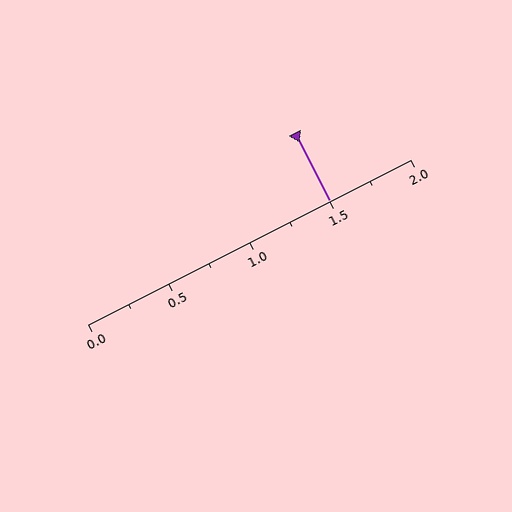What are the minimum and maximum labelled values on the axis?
The axis runs from 0.0 to 2.0.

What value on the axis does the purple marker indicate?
The marker indicates approximately 1.5.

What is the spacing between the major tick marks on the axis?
The major ticks are spaced 0.5 apart.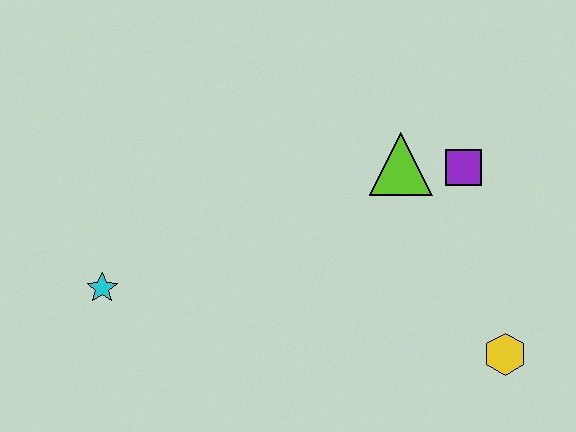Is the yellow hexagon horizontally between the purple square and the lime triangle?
No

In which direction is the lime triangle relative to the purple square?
The lime triangle is to the left of the purple square.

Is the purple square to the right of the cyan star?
Yes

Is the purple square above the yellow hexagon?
Yes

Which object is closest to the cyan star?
The lime triangle is closest to the cyan star.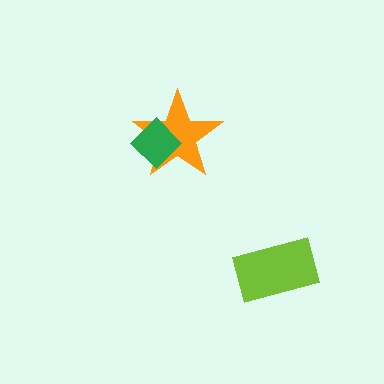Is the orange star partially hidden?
Yes, it is partially covered by another shape.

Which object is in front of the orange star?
The green diamond is in front of the orange star.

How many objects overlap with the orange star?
1 object overlaps with the orange star.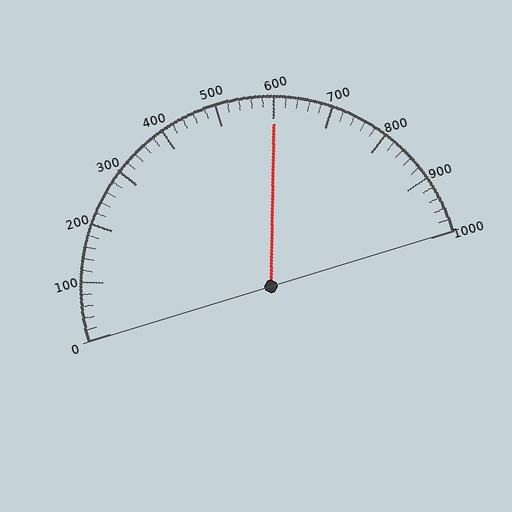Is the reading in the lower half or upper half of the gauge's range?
The reading is in the upper half of the range (0 to 1000).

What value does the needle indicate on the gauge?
The needle indicates approximately 600.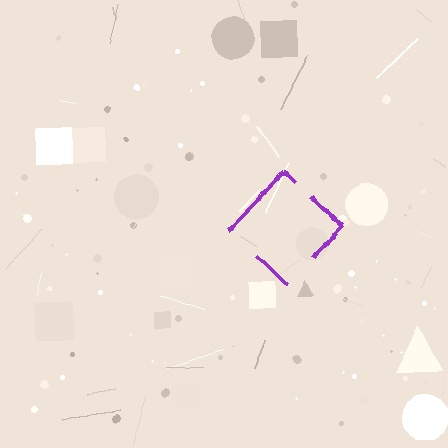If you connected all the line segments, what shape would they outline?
They would outline a diamond.